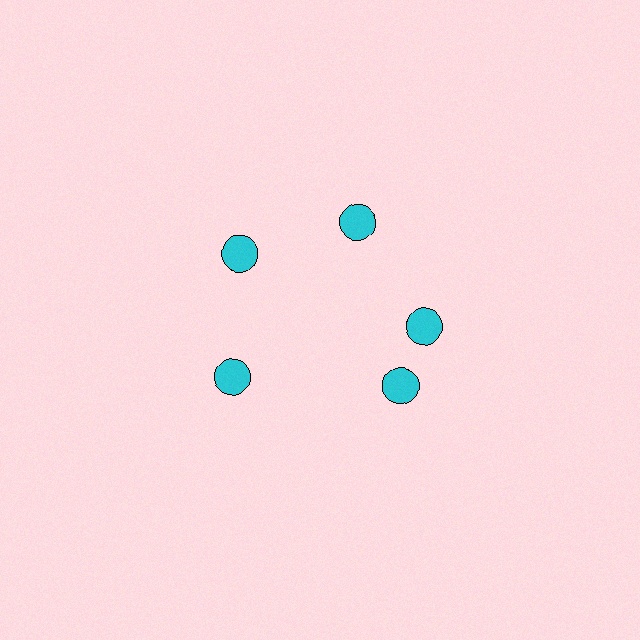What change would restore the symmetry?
The symmetry would be restored by rotating it back into even spacing with its neighbors so that all 5 circles sit at equal angles and equal distance from the center.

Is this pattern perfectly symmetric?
No. The 5 cyan circles are arranged in a ring, but one element near the 5 o'clock position is rotated out of alignment along the ring, breaking the 5-fold rotational symmetry.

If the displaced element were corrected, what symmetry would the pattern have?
It would have 5-fold rotational symmetry — the pattern would map onto itself every 72 degrees.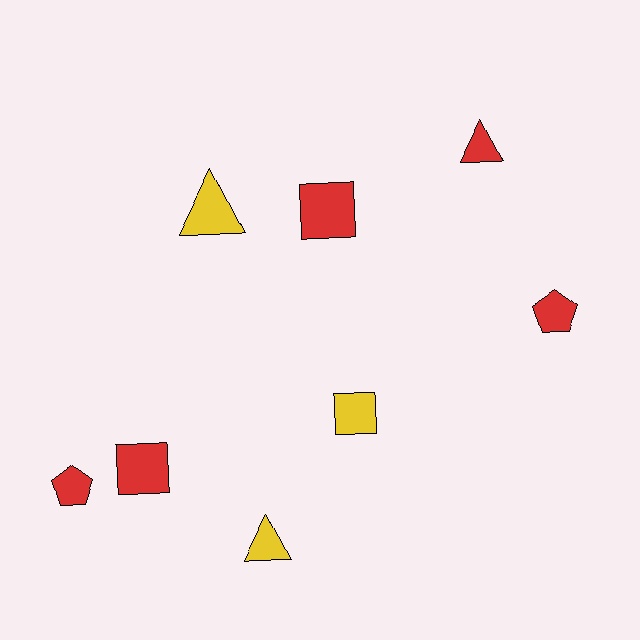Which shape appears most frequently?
Triangle, with 3 objects.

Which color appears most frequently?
Red, with 5 objects.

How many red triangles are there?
There is 1 red triangle.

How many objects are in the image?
There are 8 objects.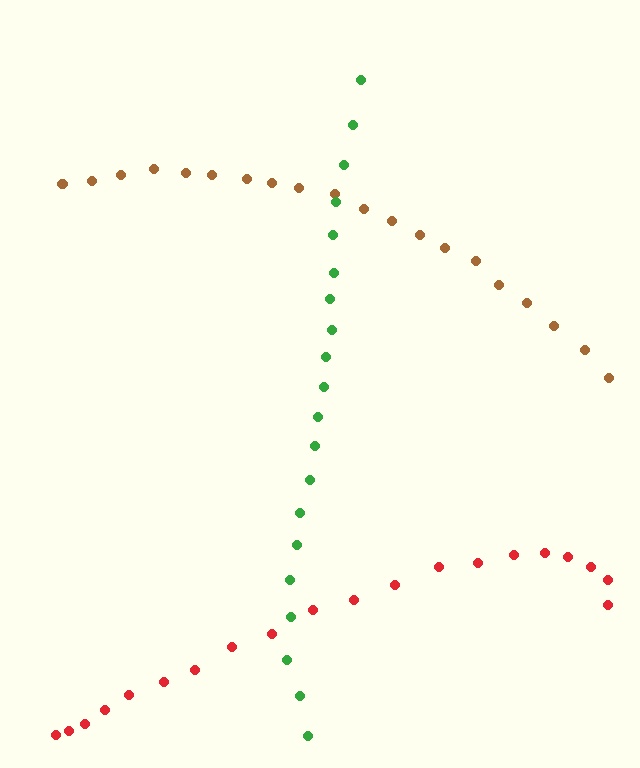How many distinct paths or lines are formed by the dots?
There are 3 distinct paths.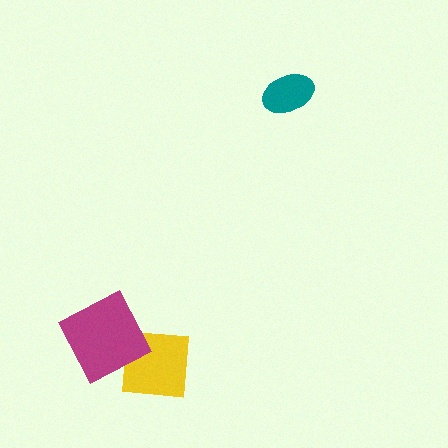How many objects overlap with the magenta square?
1 object overlaps with the magenta square.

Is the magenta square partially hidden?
No, no other shape covers it.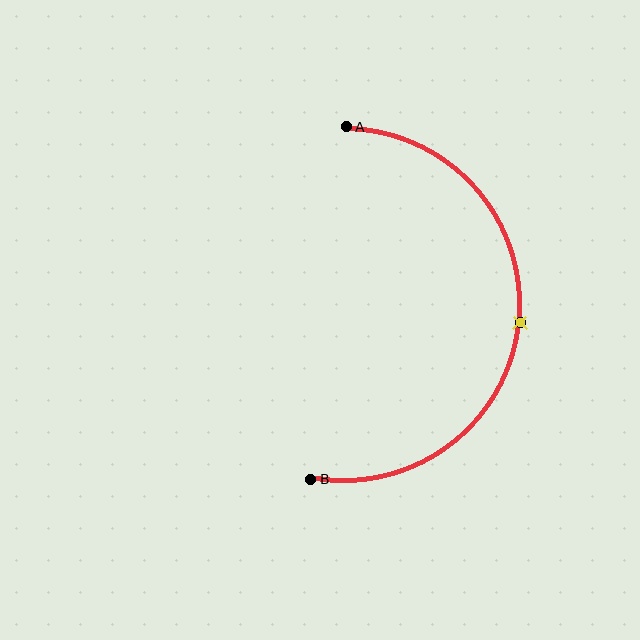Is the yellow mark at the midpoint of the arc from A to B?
Yes. The yellow mark lies on the arc at equal arc-length from both A and B — it is the arc midpoint.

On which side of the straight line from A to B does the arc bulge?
The arc bulges to the right of the straight line connecting A and B.